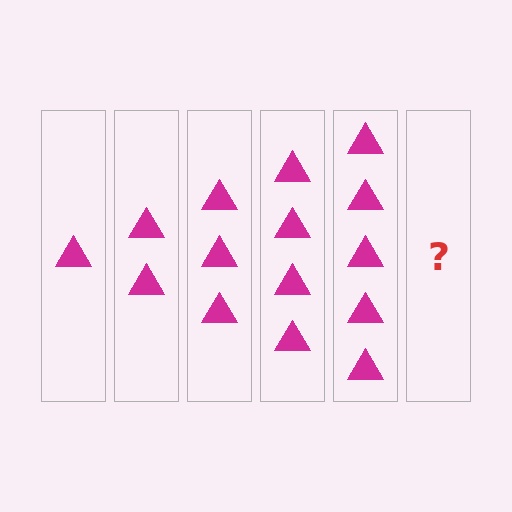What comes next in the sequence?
The next element should be 6 triangles.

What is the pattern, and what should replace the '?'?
The pattern is that each step adds one more triangle. The '?' should be 6 triangles.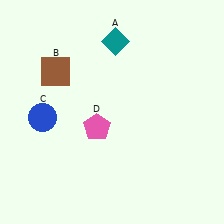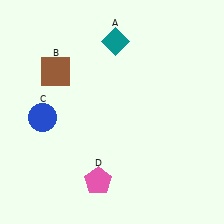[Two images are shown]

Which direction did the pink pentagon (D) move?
The pink pentagon (D) moved down.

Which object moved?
The pink pentagon (D) moved down.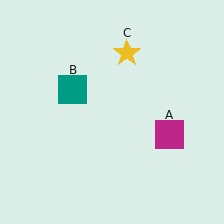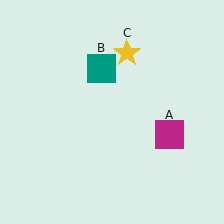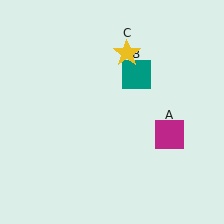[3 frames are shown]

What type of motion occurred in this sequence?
The teal square (object B) rotated clockwise around the center of the scene.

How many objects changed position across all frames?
1 object changed position: teal square (object B).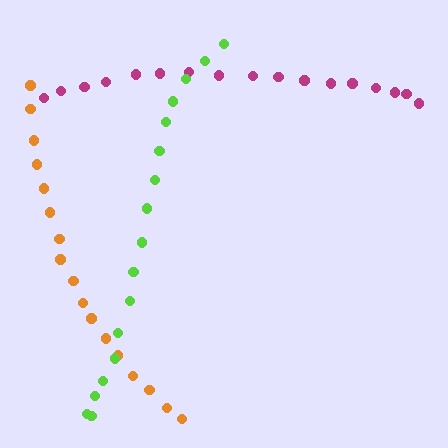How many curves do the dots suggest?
There are 3 distinct paths.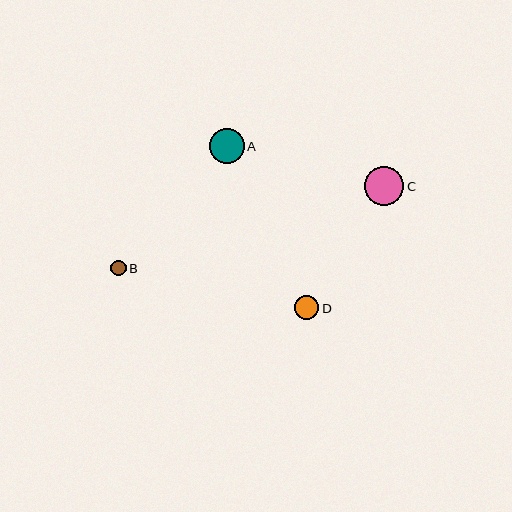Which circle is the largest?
Circle C is the largest with a size of approximately 39 pixels.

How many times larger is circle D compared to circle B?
Circle D is approximately 1.6 times the size of circle B.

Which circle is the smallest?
Circle B is the smallest with a size of approximately 16 pixels.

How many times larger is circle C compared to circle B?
Circle C is approximately 2.5 times the size of circle B.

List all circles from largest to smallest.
From largest to smallest: C, A, D, B.